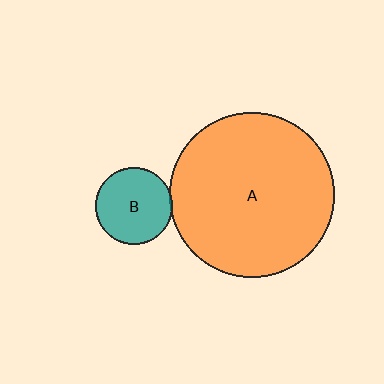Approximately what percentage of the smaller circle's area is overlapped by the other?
Approximately 5%.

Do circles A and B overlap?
Yes.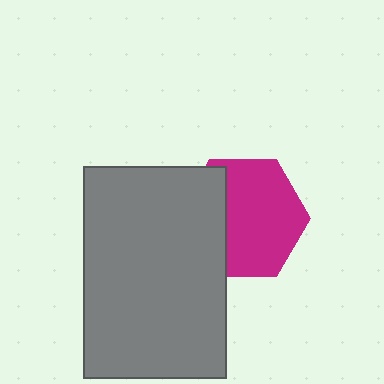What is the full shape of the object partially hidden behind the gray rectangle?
The partially hidden object is a magenta hexagon.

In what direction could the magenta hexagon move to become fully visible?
The magenta hexagon could move right. That would shift it out from behind the gray rectangle entirely.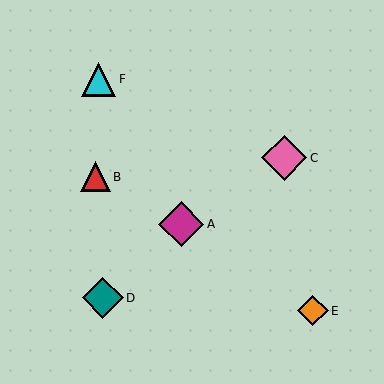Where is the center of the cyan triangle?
The center of the cyan triangle is at (99, 79).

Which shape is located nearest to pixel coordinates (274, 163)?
The pink diamond (labeled C) at (284, 158) is nearest to that location.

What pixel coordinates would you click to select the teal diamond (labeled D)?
Click at (103, 298) to select the teal diamond D.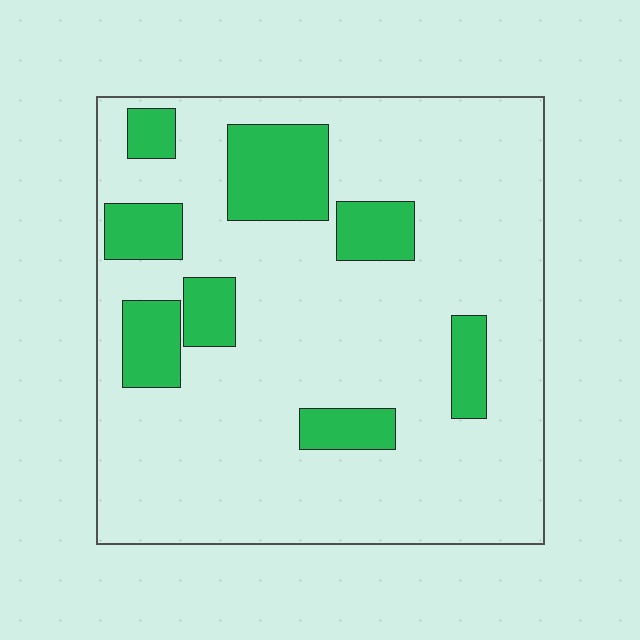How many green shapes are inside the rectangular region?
8.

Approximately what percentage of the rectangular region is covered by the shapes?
Approximately 20%.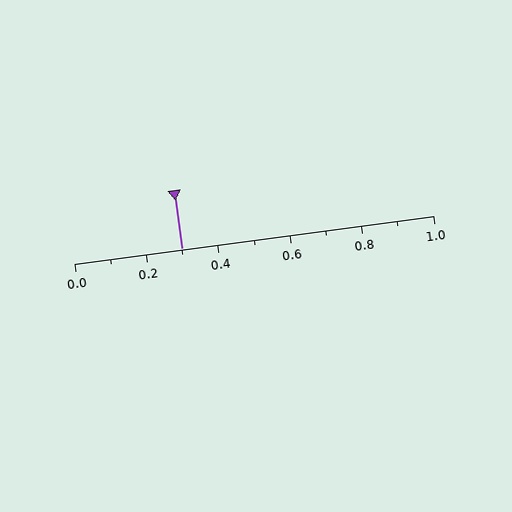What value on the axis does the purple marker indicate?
The marker indicates approximately 0.3.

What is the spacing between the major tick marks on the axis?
The major ticks are spaced 0.2 apart.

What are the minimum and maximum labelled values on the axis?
The axis runs from 0.0 to 1.0.